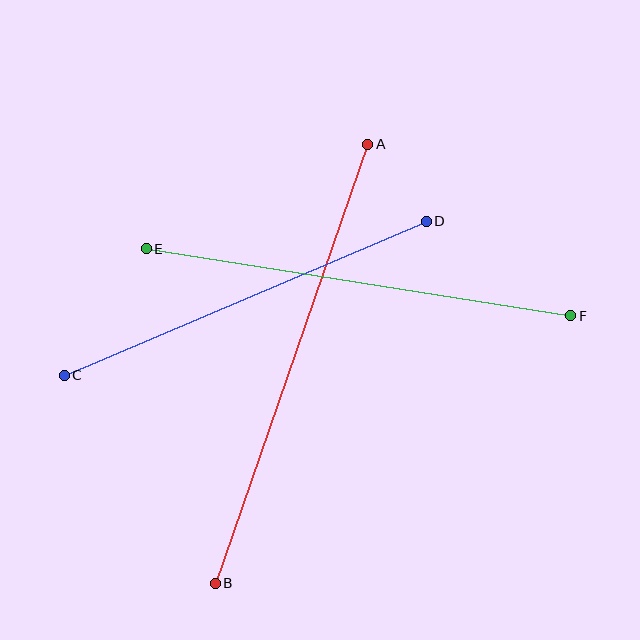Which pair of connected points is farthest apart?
Points A and B are farthest apart.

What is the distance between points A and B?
The distance is approximately 465 pixels.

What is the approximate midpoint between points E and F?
The midpoint is at approximately (358, 282) pixels.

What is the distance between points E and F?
The distance is approximately 430 pixels.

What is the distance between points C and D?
The distance is approximately 393 pixels.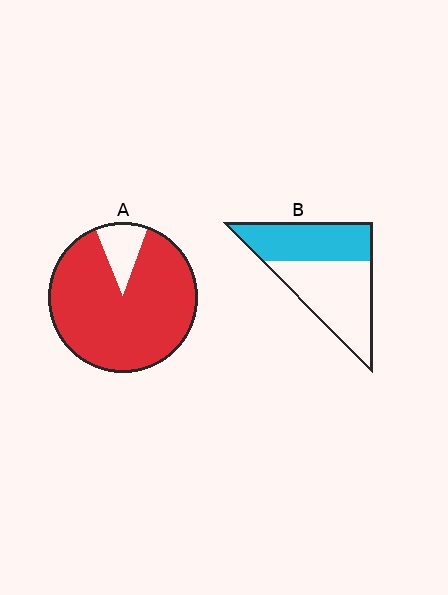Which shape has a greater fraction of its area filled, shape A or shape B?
Shape A.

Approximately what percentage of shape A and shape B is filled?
A is approximately 90% and B is approximately 45%.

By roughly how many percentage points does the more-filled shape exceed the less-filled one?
By roughly 45 percentage points (A over B).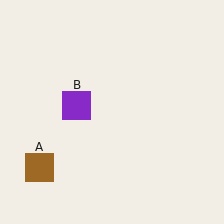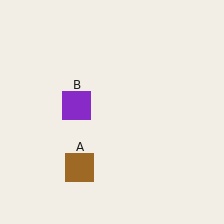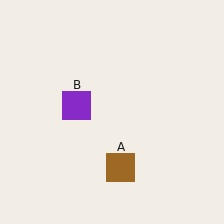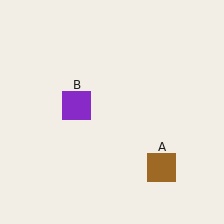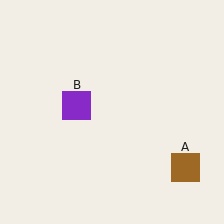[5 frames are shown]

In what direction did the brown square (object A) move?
The brown square (object A) moved right.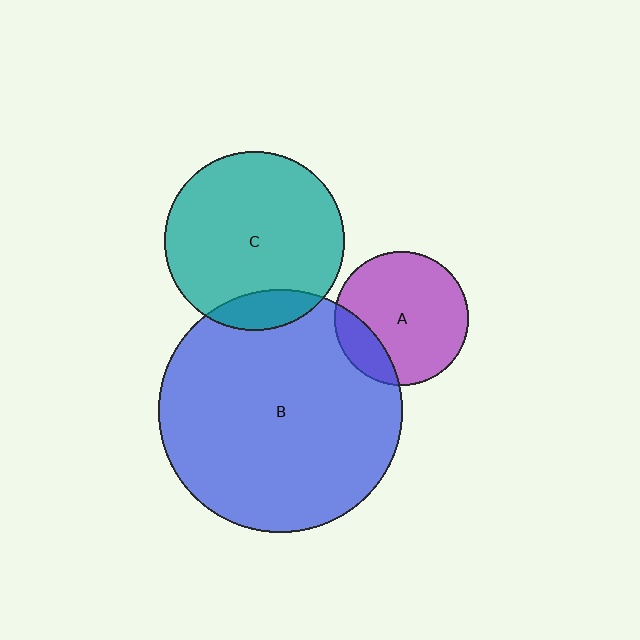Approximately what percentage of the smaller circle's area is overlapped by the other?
Approximately 15%.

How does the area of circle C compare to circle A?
Approximately 1.8 times.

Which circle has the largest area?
Circle B (blue).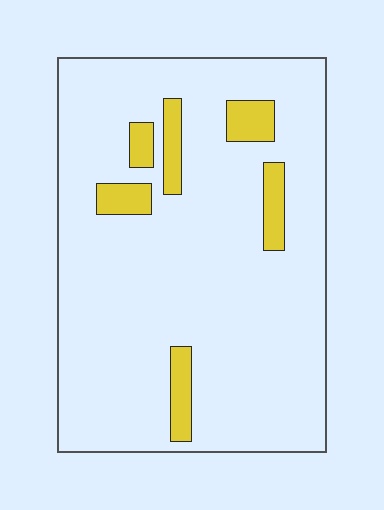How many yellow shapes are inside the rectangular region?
6.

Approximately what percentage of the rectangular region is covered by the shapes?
Approximately 10%.